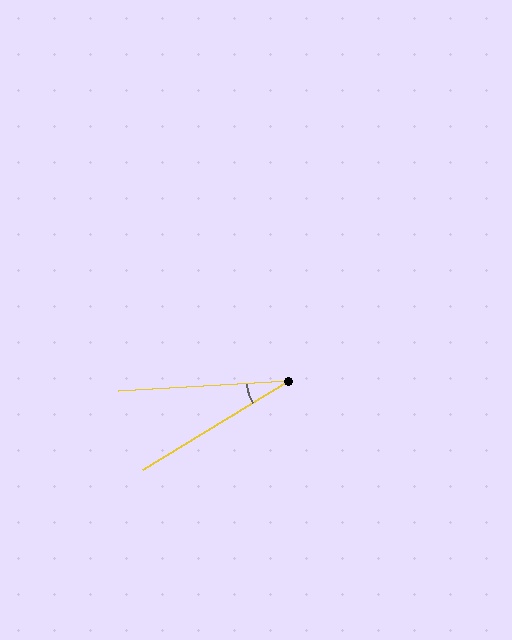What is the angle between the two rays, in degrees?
Approximately 28 degrees.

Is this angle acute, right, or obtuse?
It is acute.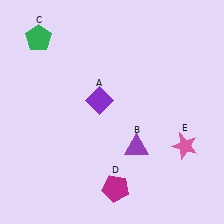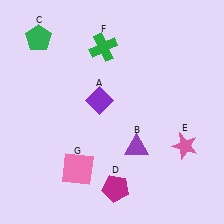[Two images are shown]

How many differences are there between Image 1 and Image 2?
There are 2 differences between the two images.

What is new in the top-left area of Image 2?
A green cross (F) was added in the top-left area of Image 2.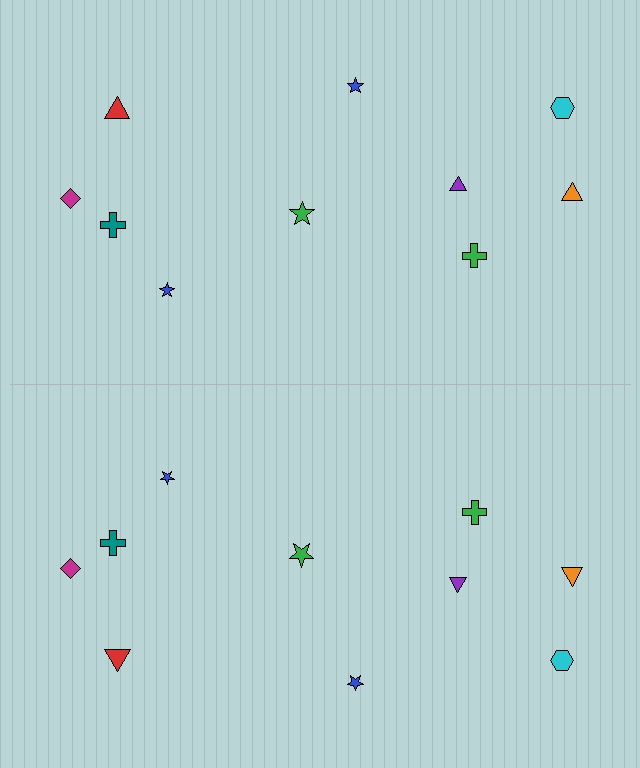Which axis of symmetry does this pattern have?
The pattern has a horizontal axis of symmetry running through the center of the image.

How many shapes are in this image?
There are 20 shapes in this image.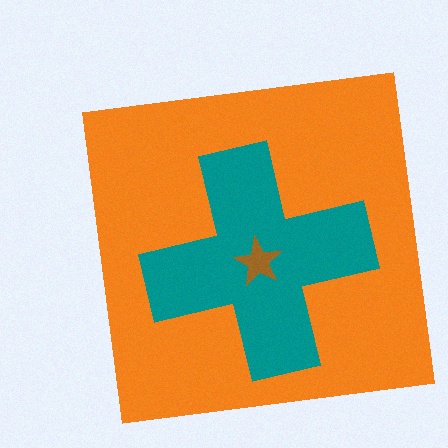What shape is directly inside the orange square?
The teal cross.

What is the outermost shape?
The orange square.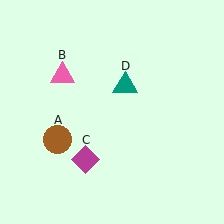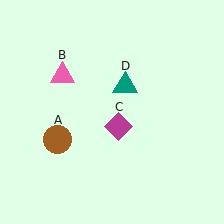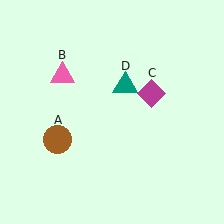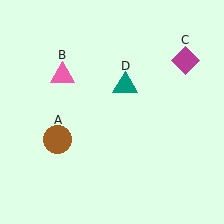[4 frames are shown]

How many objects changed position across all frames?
1 object changed position: magenta diamond (object C).